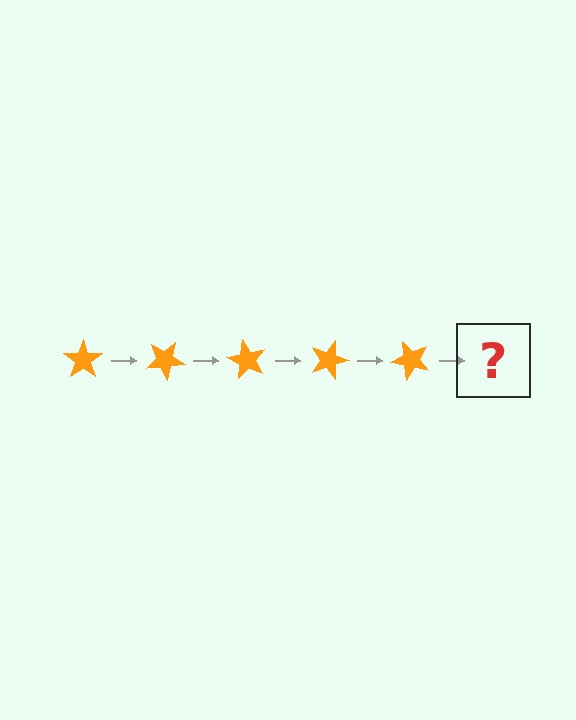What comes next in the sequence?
The next element should be an orange star rotated 150 degrees.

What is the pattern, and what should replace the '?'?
The pattern is that the star rotates 30 degrees each step. The '?' should be an orange star rotated 150 degrees.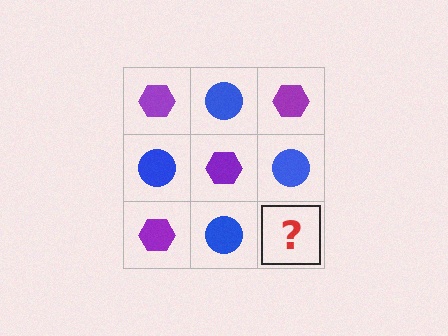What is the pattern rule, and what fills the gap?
The rule is that it alternates purple hexagon and blue circle in a checkerboard pattern. The gap should be filled with a purple hexagon.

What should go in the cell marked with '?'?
The missing cell should contain a purple hexagon.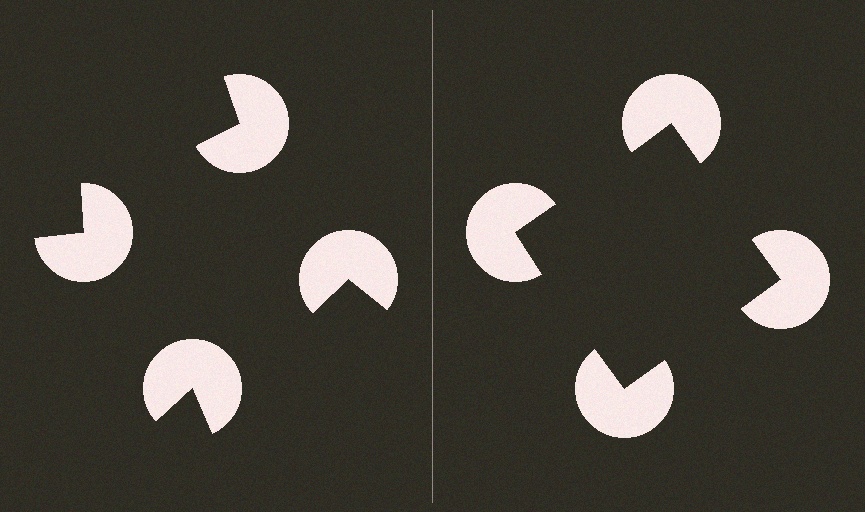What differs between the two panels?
The pac-man discs are positioned identically on both sides; only the wedge orientations differ. On the right they align to a square; on the left they are misaligned.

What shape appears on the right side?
An illusory square.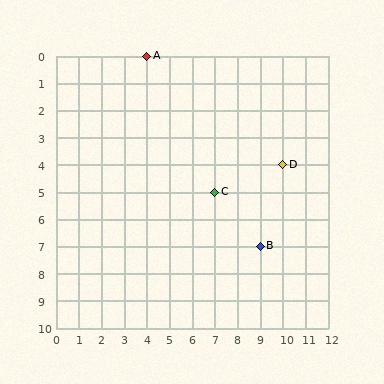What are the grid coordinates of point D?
Point D is at grid coordinates (10, 4).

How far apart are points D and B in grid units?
Points D and B are 1 column and 3 rows apart (about 3.2 grid units diagonally).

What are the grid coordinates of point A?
Point A is at grid coordinates (4, 0).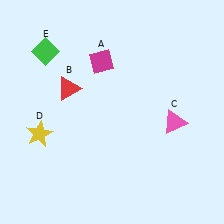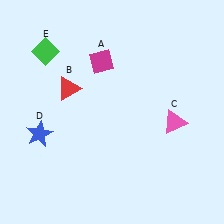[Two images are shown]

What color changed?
The star (D) changed from yellow in Image 1 to blue in Image 2.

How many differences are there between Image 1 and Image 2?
There is 1 difference between the two images.